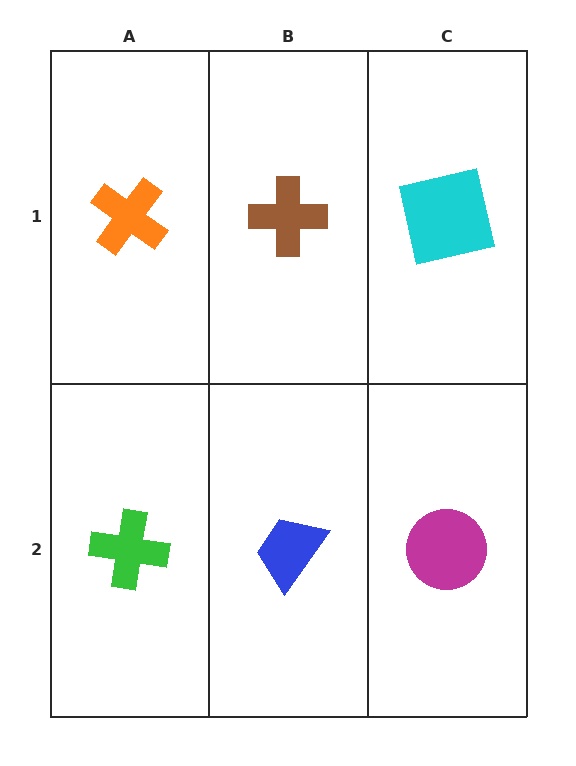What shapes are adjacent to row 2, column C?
A cyan square (row 1, column C), a blue trapezoid (row 2, column B).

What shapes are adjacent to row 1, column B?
A blue trapezoid (row 2, column B), an orange cross (row 1, column A), a cyan square (row 1, column C).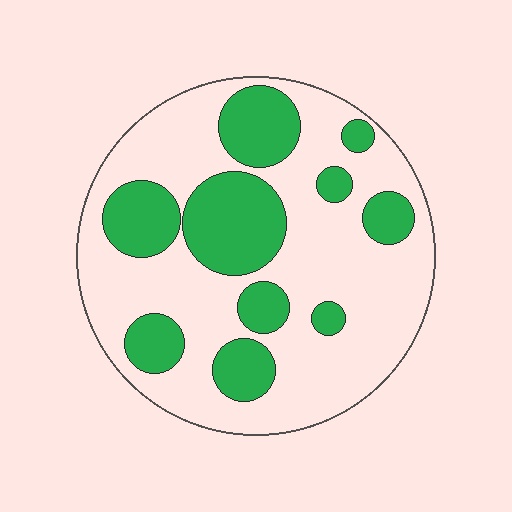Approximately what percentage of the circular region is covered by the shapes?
Approximately 30%.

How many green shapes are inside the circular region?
10.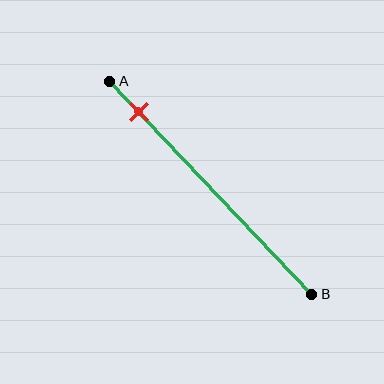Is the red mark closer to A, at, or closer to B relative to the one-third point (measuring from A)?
The red mark is closer to point A than the one-third point of segment AB.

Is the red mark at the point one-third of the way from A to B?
No, the mark is at about 15% from A, not at the 33% one-third point.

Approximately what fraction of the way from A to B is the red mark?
The red mark is approximately 15% of the way from A to B.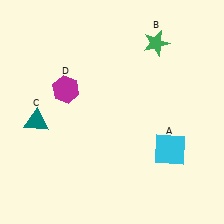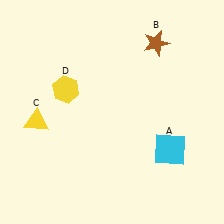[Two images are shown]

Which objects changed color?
B changed from green to brown. C changed from teal to yellow. D changed from magenta to yellow.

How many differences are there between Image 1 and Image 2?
There are 3 differences between the two images.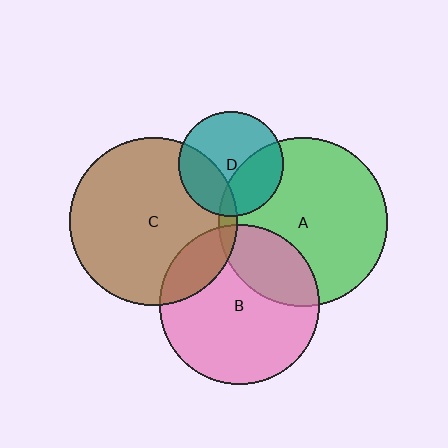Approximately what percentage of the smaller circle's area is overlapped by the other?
Approximately 35%.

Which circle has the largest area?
Circle A (green).